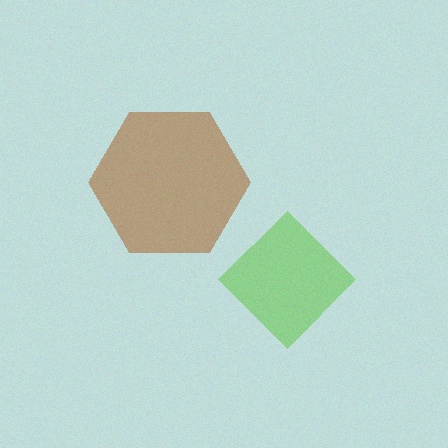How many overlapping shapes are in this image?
There are 2 overlapping shapes in the image.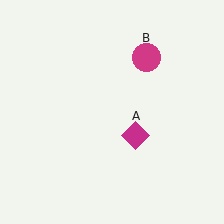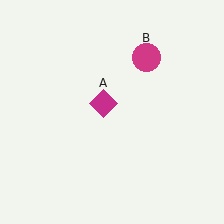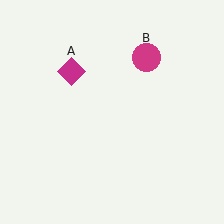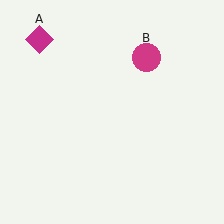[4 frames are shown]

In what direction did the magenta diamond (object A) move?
The magenta diamond (object A) moved up and to the left.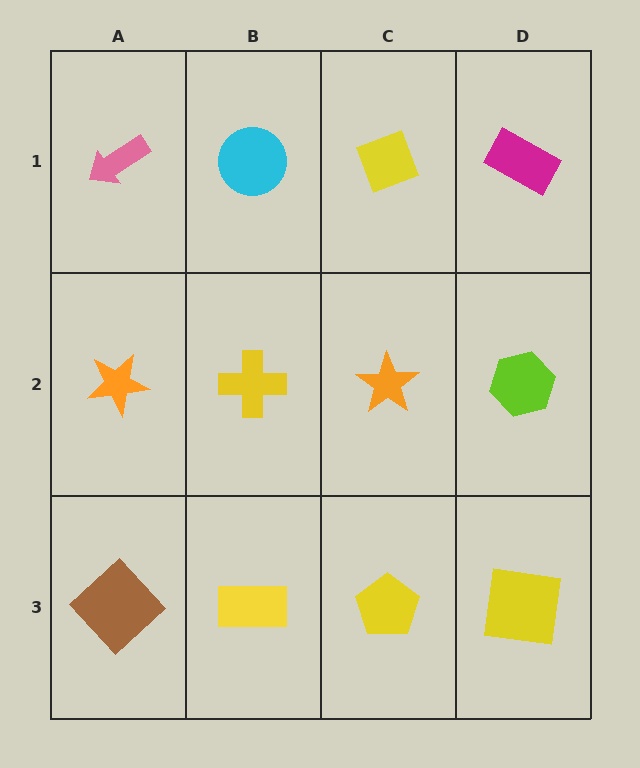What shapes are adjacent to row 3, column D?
A lime hexagon (row 2, column D), a yellow pentagon (row 3, column C).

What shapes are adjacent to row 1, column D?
A lime hexagon (row 2, column D), a yellow diamond (row 1, column C).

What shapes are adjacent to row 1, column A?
An orange star (row 2, column A), a cyan circle (row 1, column B).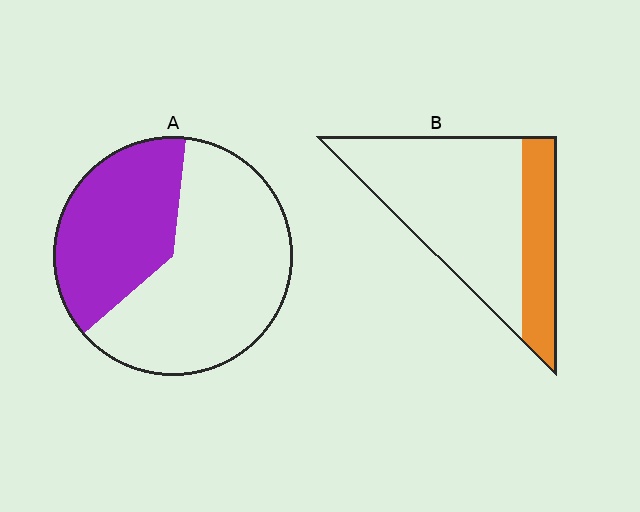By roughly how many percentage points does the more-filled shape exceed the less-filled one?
By roughly 10 percentage points (A over B).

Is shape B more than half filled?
No.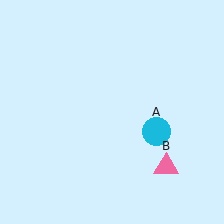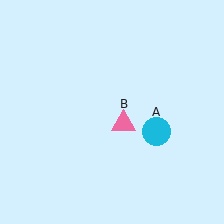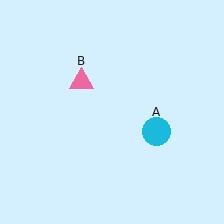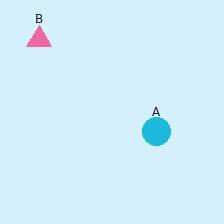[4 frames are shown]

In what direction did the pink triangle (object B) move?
The pink triangle (object B) moved up and to the left.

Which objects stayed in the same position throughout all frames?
Cyan circle (object A) remained stationary.